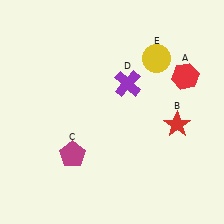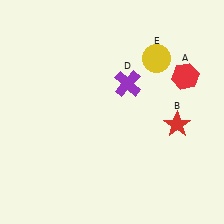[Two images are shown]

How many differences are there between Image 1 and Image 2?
There is 1 difference between the two images.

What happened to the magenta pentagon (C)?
The magenta pentagon (C) was removed in Image 2. It was in the bottom-left area of Image 1.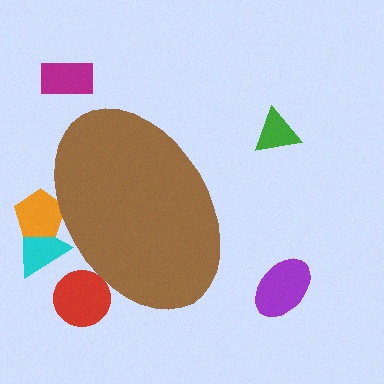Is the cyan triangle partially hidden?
Yes, the cyan triangle is partially hidden behind the brown ellipse.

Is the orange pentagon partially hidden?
Yes, the orange pentagon is partially hidden behind the brown ellipse.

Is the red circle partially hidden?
Yes, the red circle is partially hidden behind the brown ellipse.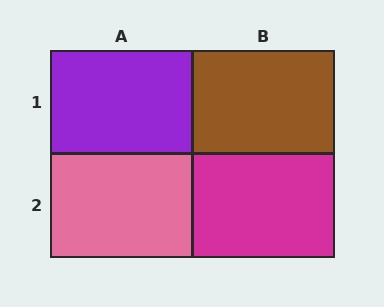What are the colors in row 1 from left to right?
Purple, brown.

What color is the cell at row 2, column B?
Magenta.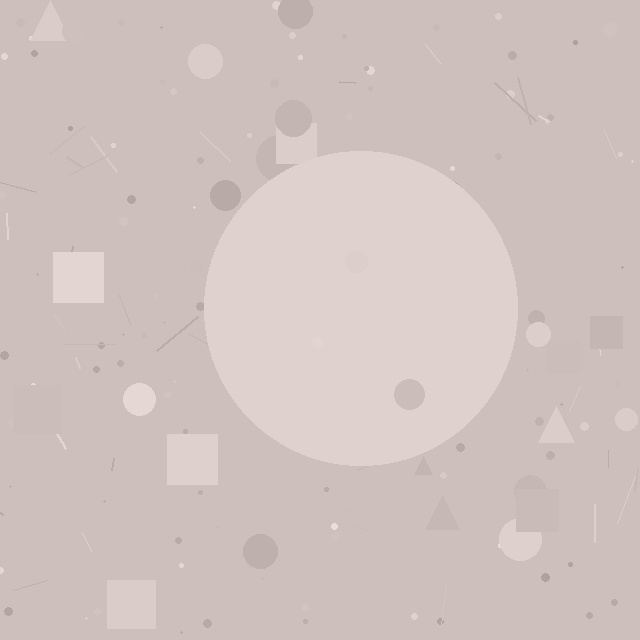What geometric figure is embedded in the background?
A circle is embedded in the background.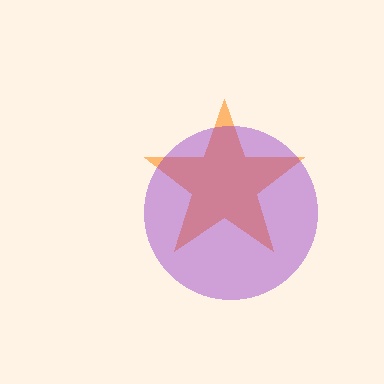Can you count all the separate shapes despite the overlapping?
Yes, there are 2 separate shapes.